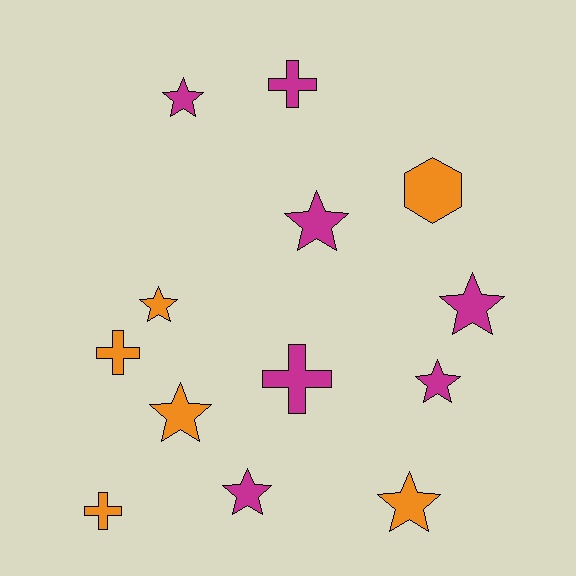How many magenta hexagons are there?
There are no magenta hexagons.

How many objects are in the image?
There are 13 objects.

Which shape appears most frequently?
Star, with 8 objects.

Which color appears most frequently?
Magenta, with 7 objects.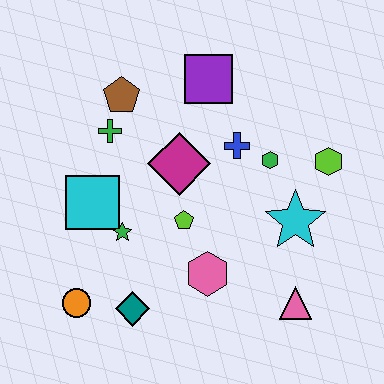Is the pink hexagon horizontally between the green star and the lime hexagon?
Yes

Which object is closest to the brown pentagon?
The green cross is closest to the brown pentagon.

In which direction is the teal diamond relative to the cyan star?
The teal diamond is to the left of the cyan star.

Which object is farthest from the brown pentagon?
The pink triangle is farthest from the brown pentagon.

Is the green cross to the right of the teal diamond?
No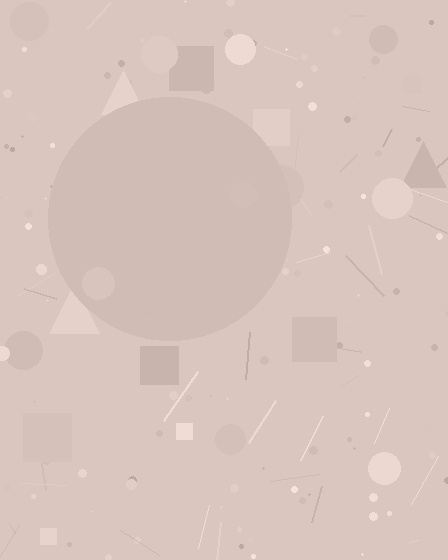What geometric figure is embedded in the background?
A circle is embedded in the background.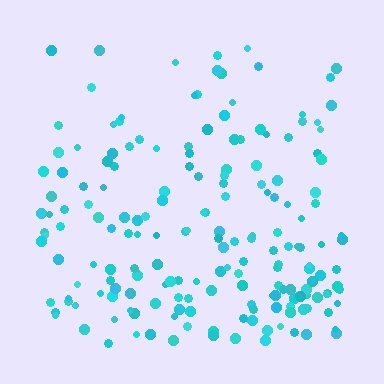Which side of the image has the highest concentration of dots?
The bottom.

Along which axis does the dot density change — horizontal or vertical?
Vertical.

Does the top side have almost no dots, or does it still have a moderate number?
Still a moderate number, just noticeably fewer than the bottom.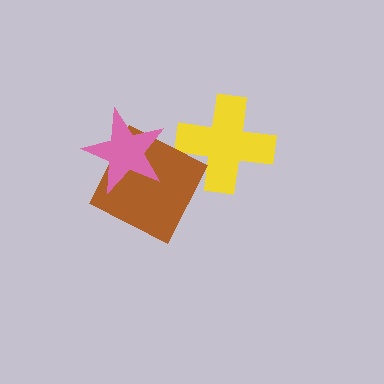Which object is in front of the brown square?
The pink star is in front of the brown square.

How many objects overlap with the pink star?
1 object overlaps with the pink star.